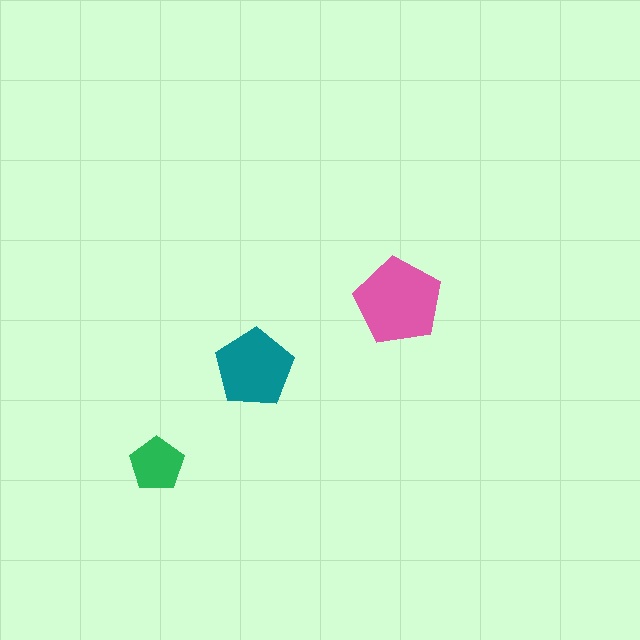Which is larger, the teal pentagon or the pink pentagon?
The pink one.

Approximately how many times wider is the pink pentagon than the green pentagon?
About 1.5 times wider.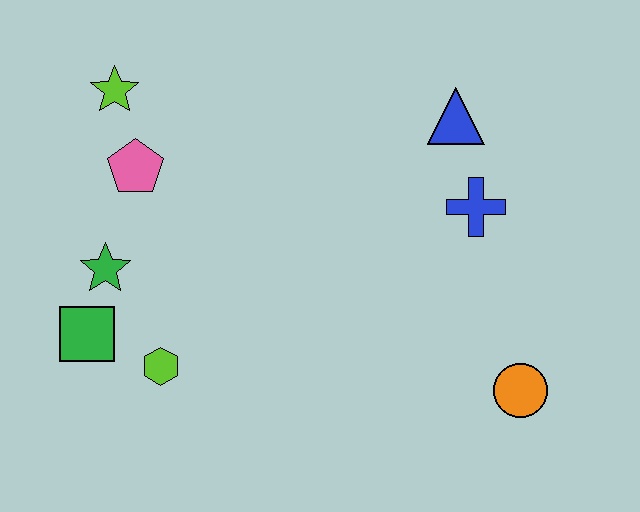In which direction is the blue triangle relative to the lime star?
The blue triangle is to the right of the lime star.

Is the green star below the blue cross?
Yes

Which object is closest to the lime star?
The pink pentagon is closest to the lime star.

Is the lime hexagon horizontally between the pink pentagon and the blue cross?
Yes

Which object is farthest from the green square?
The orange circle is farthest from the green square.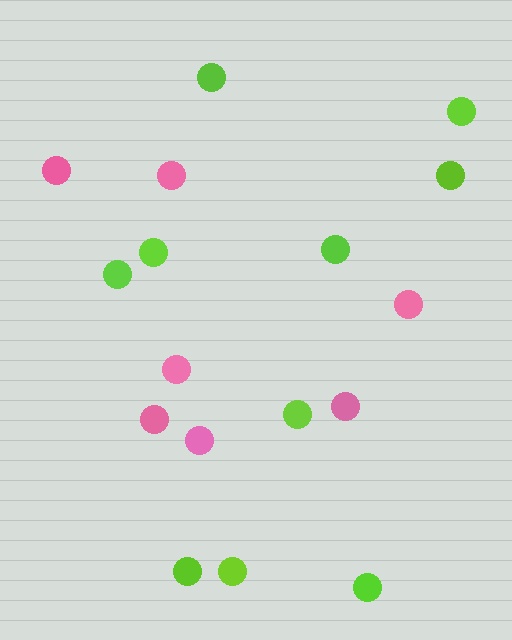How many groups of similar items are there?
There are 2 groups: one group of pink circles (7) and one group of lime circles (10).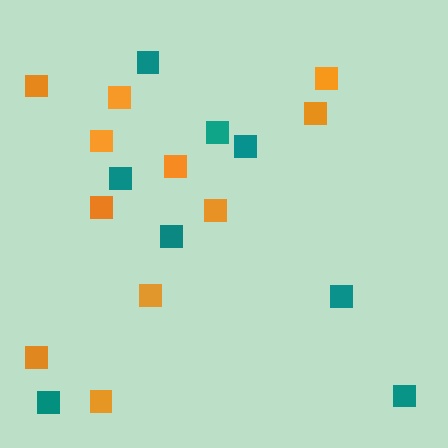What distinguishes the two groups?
There are 2 groups: one group of teal squares (8) and one group of orange squares (11).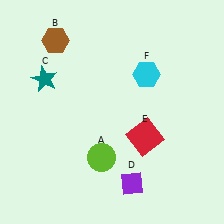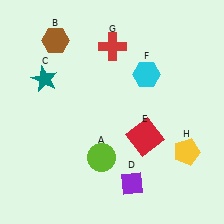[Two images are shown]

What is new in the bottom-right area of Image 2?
A yellow pentagon (H) was added in the bottom-right area of Image 2.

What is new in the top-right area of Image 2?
A red cross (G) was added in the top-right area of Image 2.